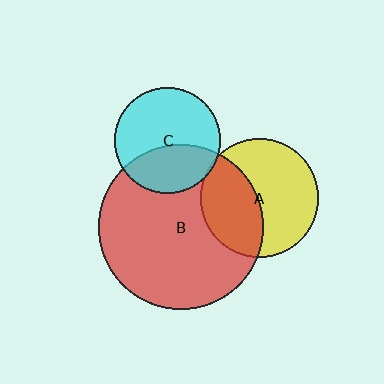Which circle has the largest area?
Circle B (red).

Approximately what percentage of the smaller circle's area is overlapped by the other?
Approximately 5%.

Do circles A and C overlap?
Yes.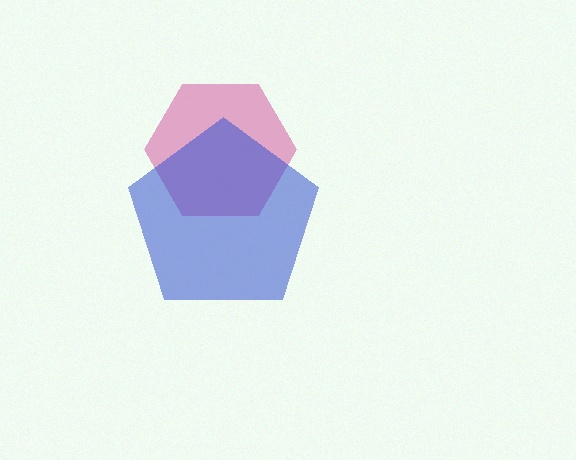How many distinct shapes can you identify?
There are 2 distinct shapes: a pink hexagon, a blue pentagon.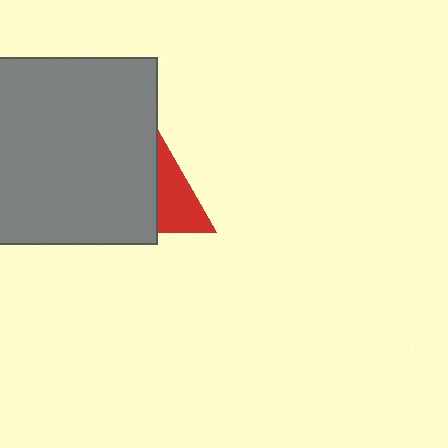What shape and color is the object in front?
The object in front is a gray rectangle.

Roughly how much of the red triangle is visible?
A small part of it is visible (roughly 44%).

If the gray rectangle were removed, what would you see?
You would see the complete red triangle.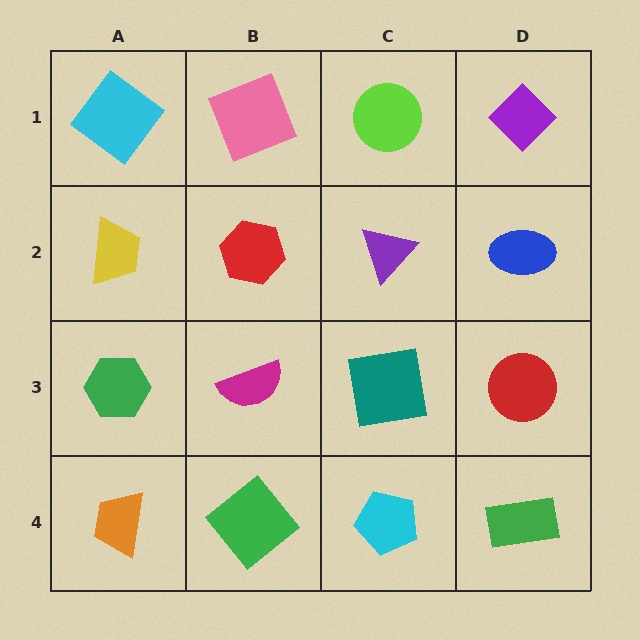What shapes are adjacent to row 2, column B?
A pink square (row 1, column B), a magenta semicircle (row 3, column B), a yellow trapezoid (row 2, column A), a purple triangle (row 2, column C).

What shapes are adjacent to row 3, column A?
A yellow trapezoid (row 2, column A), an orange trapezoid (row 4, column A), a magenta semicircle (row 3, column B).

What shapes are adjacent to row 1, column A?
A yellow trapezoid (row 2, column A), a pink square (row 1, column B).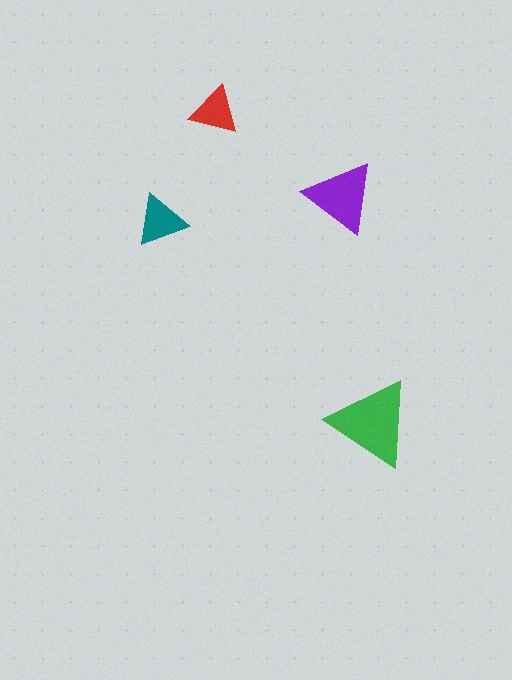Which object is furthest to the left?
The teal triangle is leftmost.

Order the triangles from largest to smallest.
the green one, the purple one, the teal one, the red one.